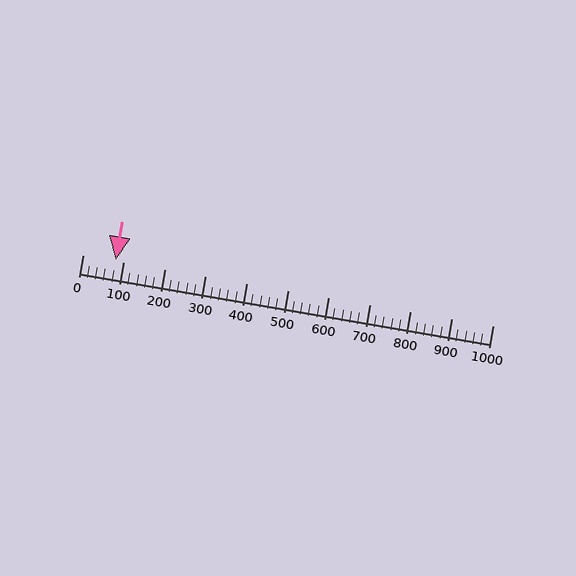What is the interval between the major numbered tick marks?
The major tick marks are spaced 100 units apart.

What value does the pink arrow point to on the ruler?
The pink arrow points to approximately 80.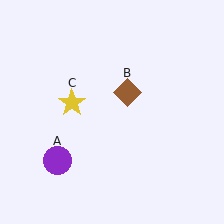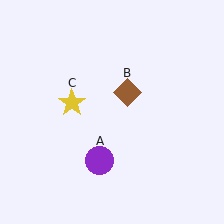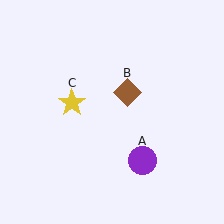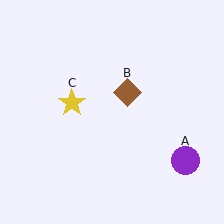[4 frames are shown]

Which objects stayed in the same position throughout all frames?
Brown diamond (object B) and yellow star (object C) remained stationary.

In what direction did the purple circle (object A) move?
The purple circle (object A) moved right.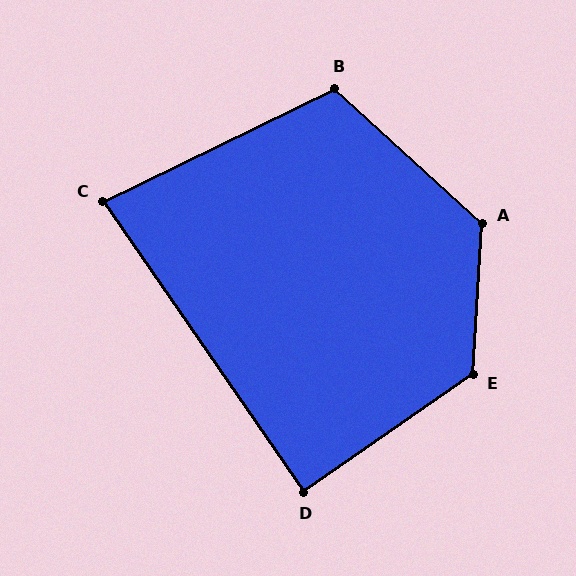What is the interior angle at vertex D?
Approximately 90 degrees (approximately right).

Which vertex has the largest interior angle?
A, at approximately 129 degrees.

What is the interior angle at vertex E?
Approximately 128 degrees (obtuse).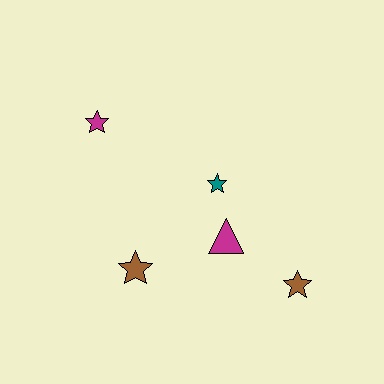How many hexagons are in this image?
There are no hexagons.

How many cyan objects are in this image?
There are no cyan objects.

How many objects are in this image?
There are 5 objects.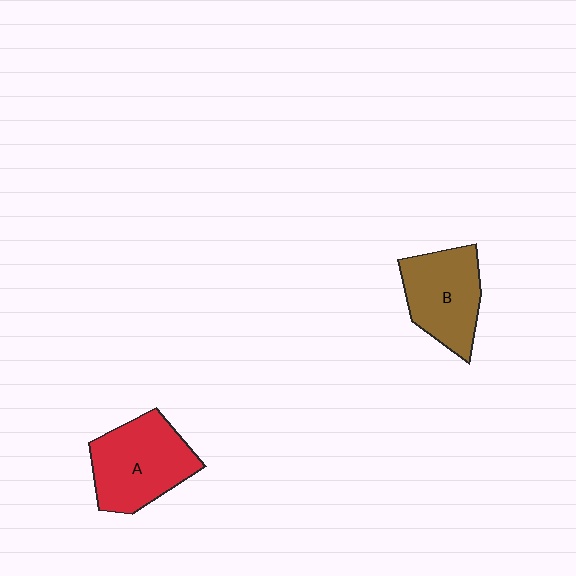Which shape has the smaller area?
Shape B (brown).